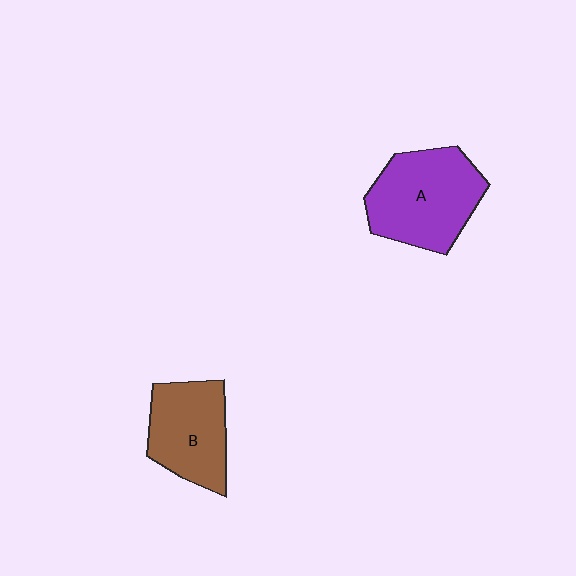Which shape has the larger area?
Shape A (purple).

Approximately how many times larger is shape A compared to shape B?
Approximately 1.3 times.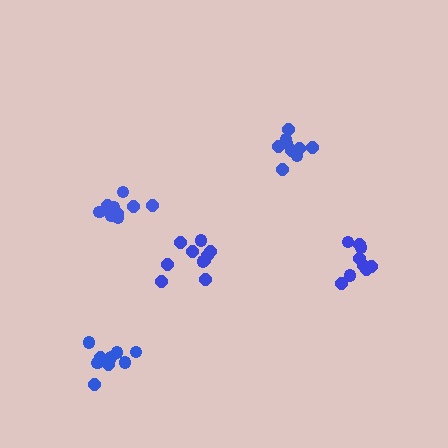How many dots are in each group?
Group 1: 9 dots, Group 2: 9 dots, Group 3: 9 dots, Group 4: 10 dots, Group 5: 10 dots (47 total).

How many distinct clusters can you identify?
There are 5 distinct clusters.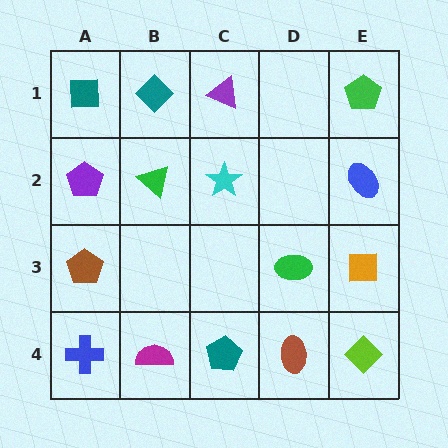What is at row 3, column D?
A green ellipse.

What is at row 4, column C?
A teal pentagon.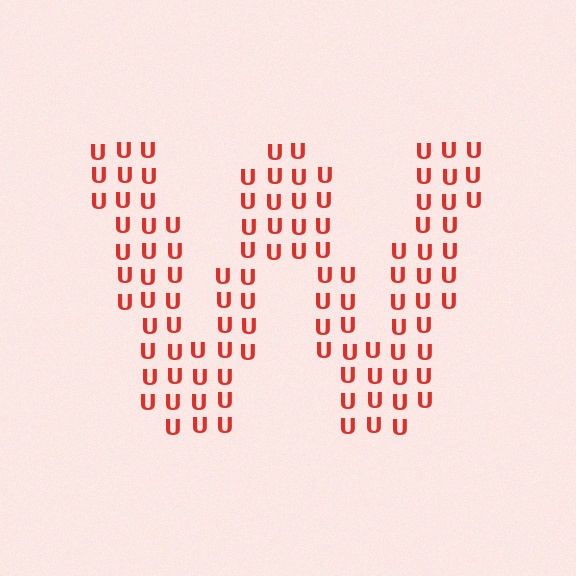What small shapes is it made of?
It is made of small letter U's.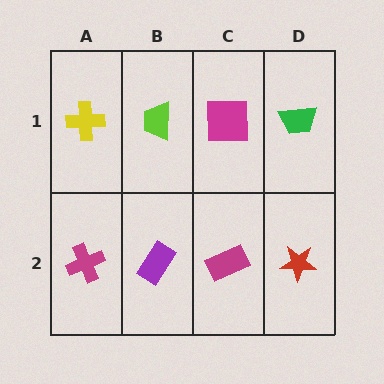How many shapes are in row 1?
4 shapes.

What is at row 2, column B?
A purple rectangle.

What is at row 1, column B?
A lime trapezoid.